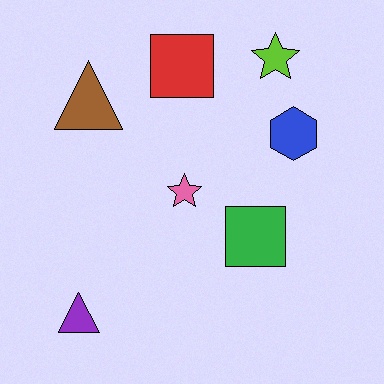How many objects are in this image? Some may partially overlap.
There are 7 objects.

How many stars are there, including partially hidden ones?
There are 2 stars.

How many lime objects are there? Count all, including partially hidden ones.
There is 1 lime object.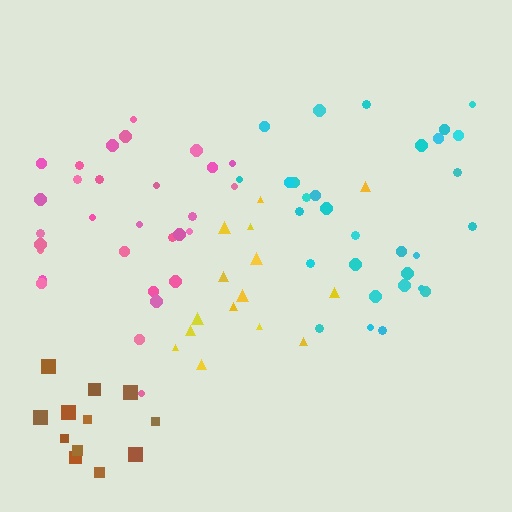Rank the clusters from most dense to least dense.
cyan, pink, brown, yellow.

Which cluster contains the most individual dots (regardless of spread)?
Pink (31).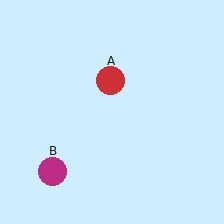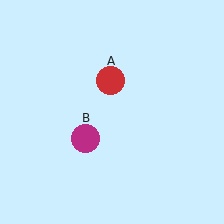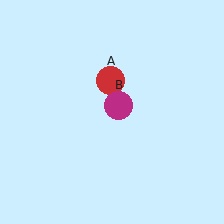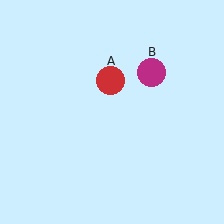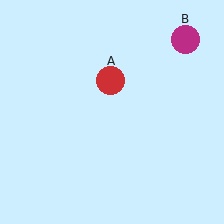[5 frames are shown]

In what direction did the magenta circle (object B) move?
The magenta circle (object B) moved up and to the right.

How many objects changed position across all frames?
1 object changed position: magenta circle (object B).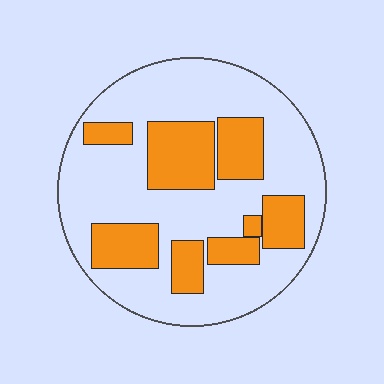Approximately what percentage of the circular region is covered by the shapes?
Approximately 30%.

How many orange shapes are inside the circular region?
8.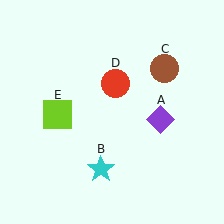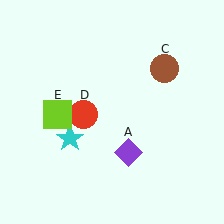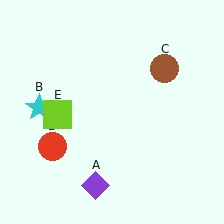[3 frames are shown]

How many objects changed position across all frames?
3 objects changed position: purple diamond (object A), cyan star (object B), red circle (object D).